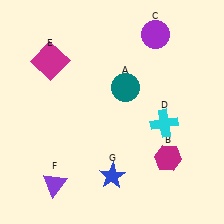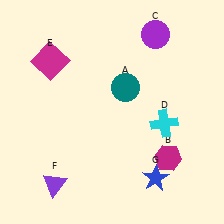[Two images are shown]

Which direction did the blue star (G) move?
The blue star (G) moved right.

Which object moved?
The blue star (G) moved right.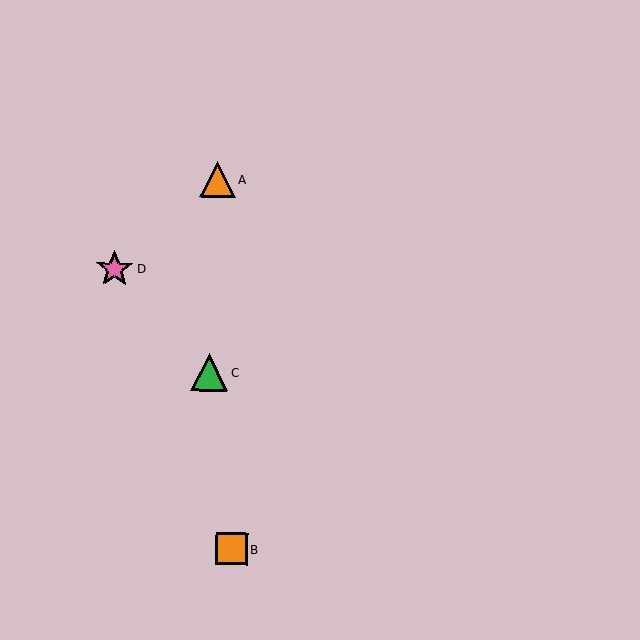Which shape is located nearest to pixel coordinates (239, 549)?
The orange square (labeled B) at (232, 549) is nearest to that location.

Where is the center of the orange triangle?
The center of the orange triangle is at (217, 179).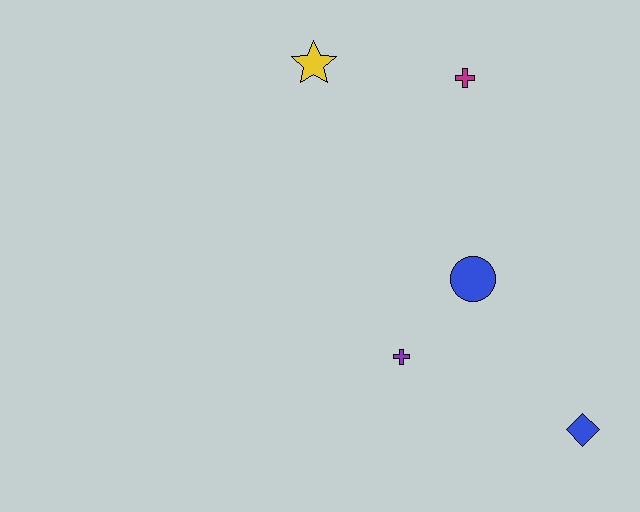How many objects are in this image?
There are 5 objects.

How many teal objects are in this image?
There are no teal objects.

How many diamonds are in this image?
There is 1 diamond.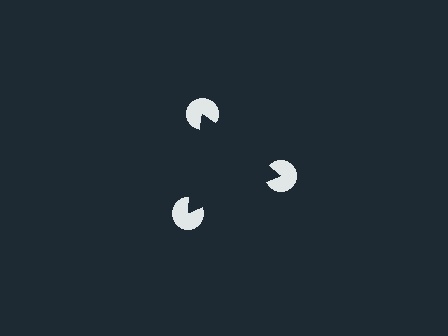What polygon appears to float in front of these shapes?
An illusory triangle — its edges are inferred from the aligned wedge cuts in the pac-man discs, not physically drawn.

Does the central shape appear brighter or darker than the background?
It typically appears slightly darker than the background, even though no actual brightness change is drawn.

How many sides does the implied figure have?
3 sides.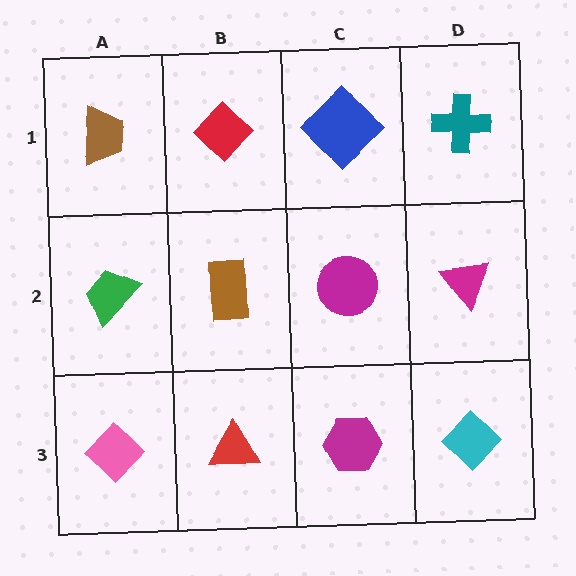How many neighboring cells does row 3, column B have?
3.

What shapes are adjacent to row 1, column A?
A green trapezoid (row 2, column A), a red diamond (row 1, column B).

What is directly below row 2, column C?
A magenta hexagon.